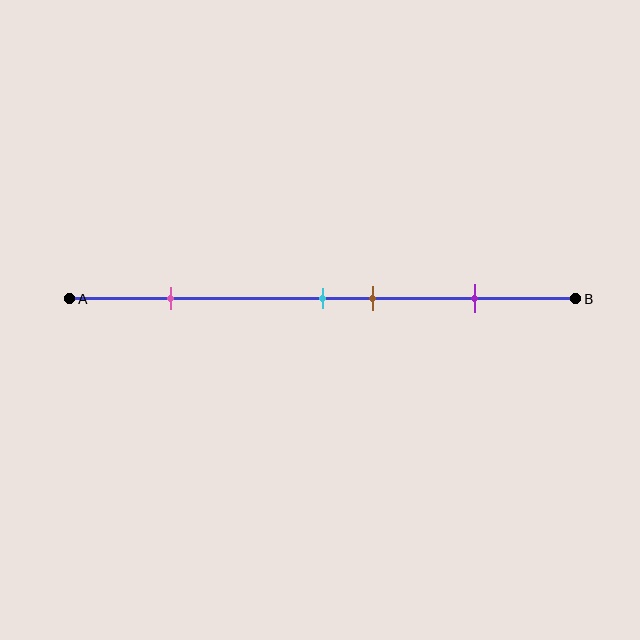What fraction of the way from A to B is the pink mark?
The pink mark is approximately 20% (0.2) of the way from A to B.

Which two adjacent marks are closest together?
The cyan and brown marks are the closest adjacent pair.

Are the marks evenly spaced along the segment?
No, the marks are not evenly spaced.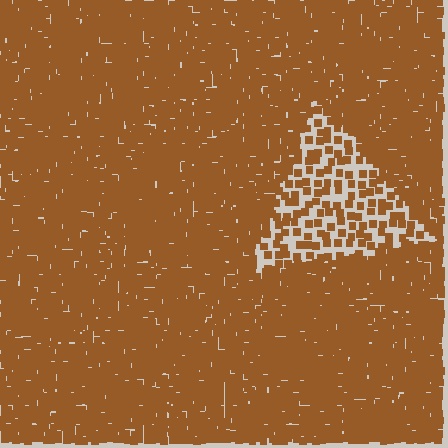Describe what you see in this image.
The image contains small brown elements arranged at two different densities. A triangle-shaped region is visible where the elements are less densely packed than the surrounding area.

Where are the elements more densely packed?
The elements are more densely packed outside the triangle boundary.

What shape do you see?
I see a triangle.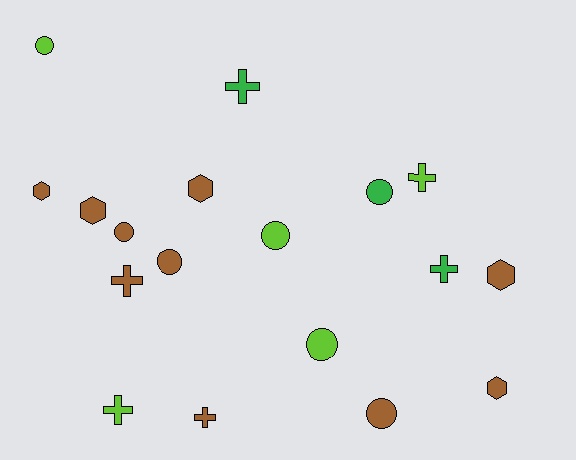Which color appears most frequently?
Brown, with 10 objects.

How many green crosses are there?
There are 2 green crosses.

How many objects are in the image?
There are 18 objects.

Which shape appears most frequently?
Circle, with 7 objects.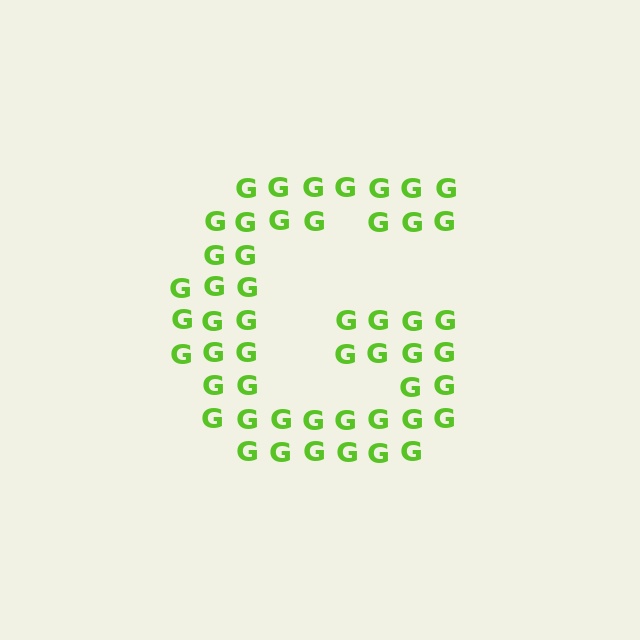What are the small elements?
The small elements are letter G's.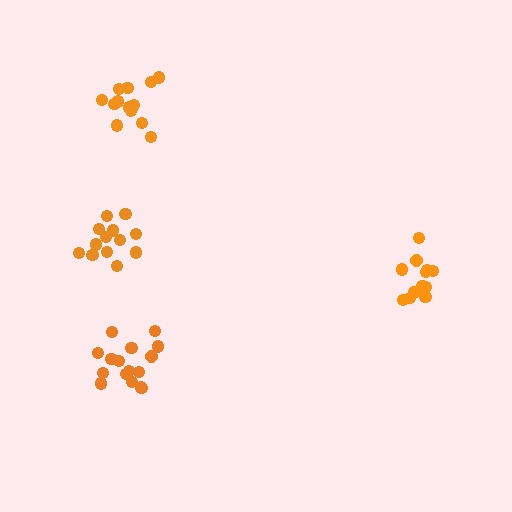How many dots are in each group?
Group 1: 14 dots, Group 2: 13 dots, Group 3: 13 dots, Group 4: 16 dots (56 total).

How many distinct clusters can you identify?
There are 4 distinct clusters.